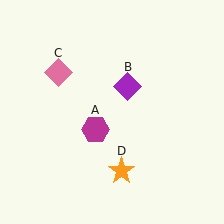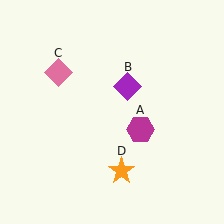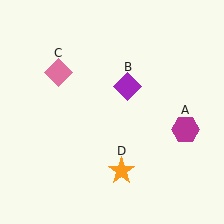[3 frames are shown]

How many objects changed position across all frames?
1 object changed position: magenta hexagon (object A).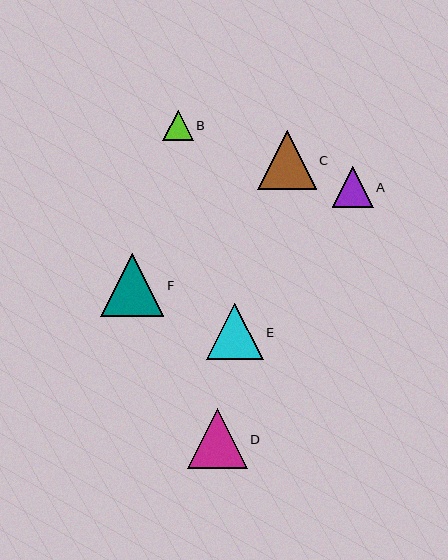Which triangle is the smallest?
Triangle B is the smallest with a size of approximately 30 pixels.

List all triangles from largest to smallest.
From largest to smallest: F, D, C, E, A, B.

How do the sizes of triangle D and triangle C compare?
Triangle D and triangle C are approximately the same size.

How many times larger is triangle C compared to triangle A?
Triangle C is approximately 1.4 times the size of triangle A.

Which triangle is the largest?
Triangle F is the largest with a size of approximately 63 pixels.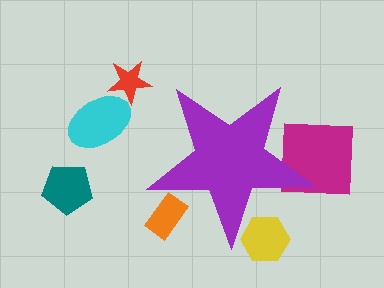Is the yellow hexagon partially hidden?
Yes, the yellow hexagon is partially hidden behind the purple star.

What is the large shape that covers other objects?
A purple star.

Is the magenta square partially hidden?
Yes, the magenta square is partially hidden behind the purple star.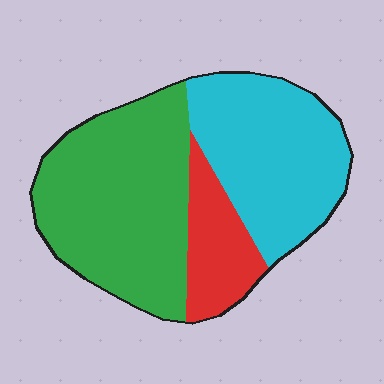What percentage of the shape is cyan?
Cyan covers about 35% of the shape.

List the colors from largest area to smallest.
From largest to smallest: green, cyan, red.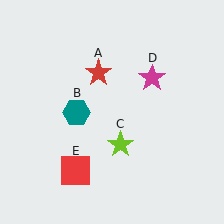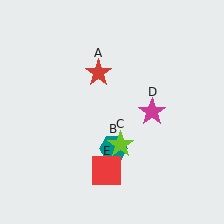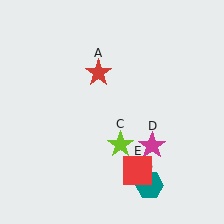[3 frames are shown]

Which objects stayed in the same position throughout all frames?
Red star (object A) and lime star (object C) remained stationary.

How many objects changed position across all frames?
3 objects changed position: teal hexagon (object B), magenta star (object D), red square (object E).